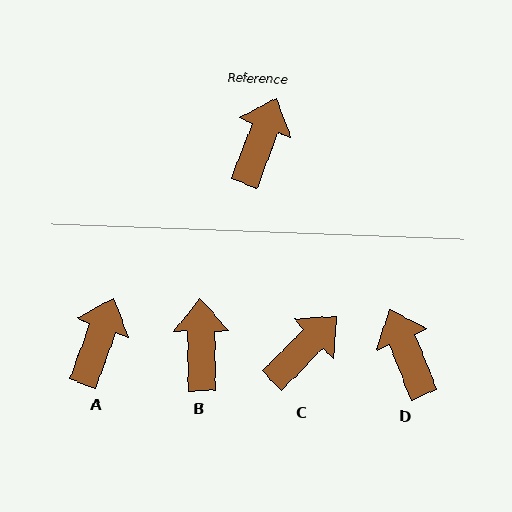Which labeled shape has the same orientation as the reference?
A.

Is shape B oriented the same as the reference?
No, it is off by about 21 degrees.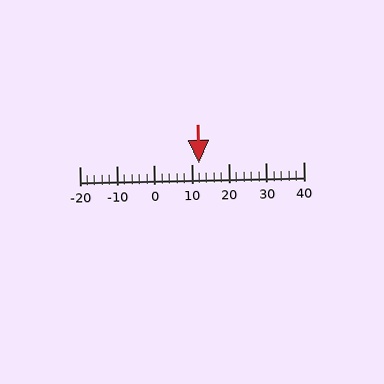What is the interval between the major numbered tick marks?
The major tick marks are spaced 10 units apart.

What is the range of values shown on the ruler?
The ruler shows values from -20 to 40.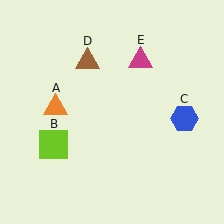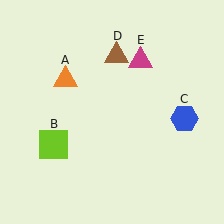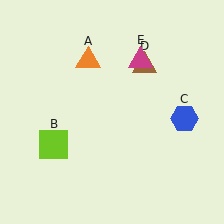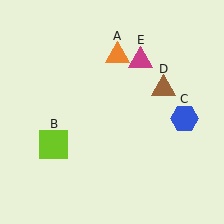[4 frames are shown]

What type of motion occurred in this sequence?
The orange triangle (object A), brown triangle (object D) rotated clockwise around the center of the scene.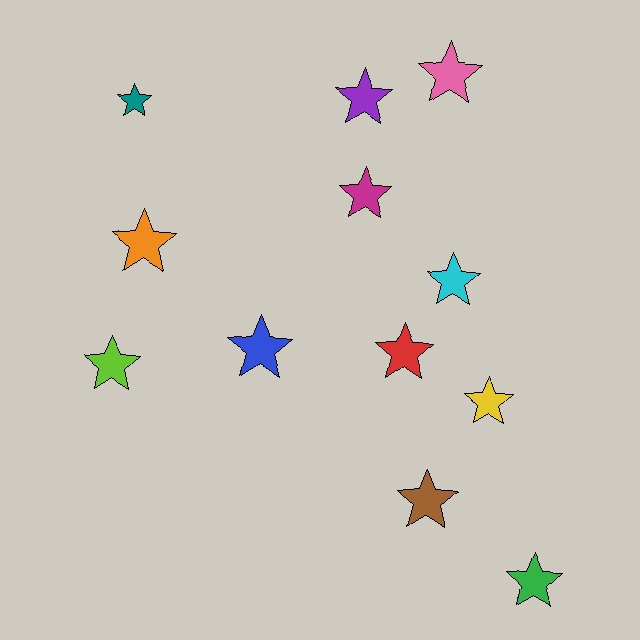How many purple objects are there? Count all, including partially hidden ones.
There is 1 purple object.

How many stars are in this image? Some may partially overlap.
There are 12 stars.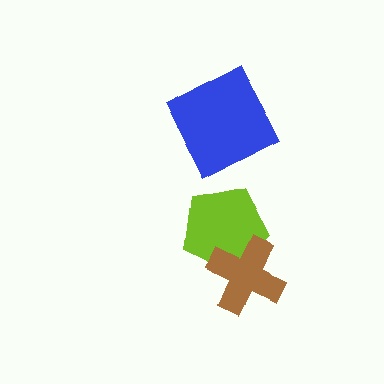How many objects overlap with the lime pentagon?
1 object overlaps with the lime pentagon.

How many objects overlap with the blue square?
0 objects overlap with the blue square.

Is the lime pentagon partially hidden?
Yes, it is partially covered by another shape.